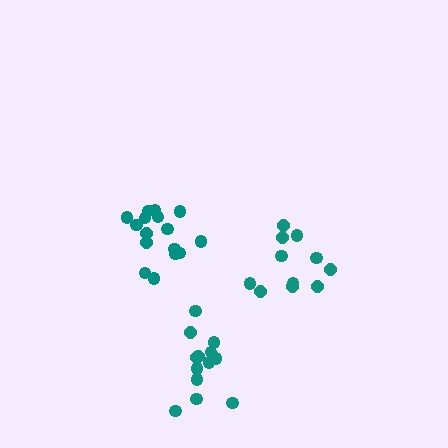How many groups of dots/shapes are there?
There are 3 groups.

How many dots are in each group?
Group 1: 16 dots, Group 2: 11 dots, Group 3: 13 dots (40 total).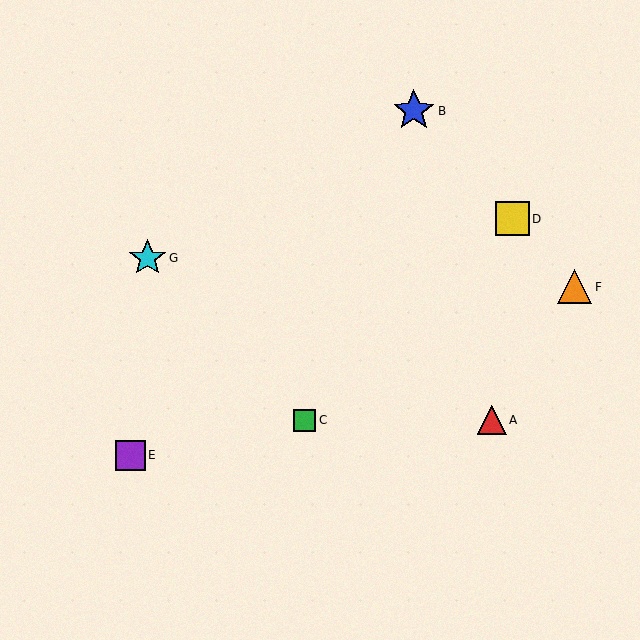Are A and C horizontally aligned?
Yes, both are at y≈420.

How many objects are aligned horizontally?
2 objects (A, C) are aligned horizontally.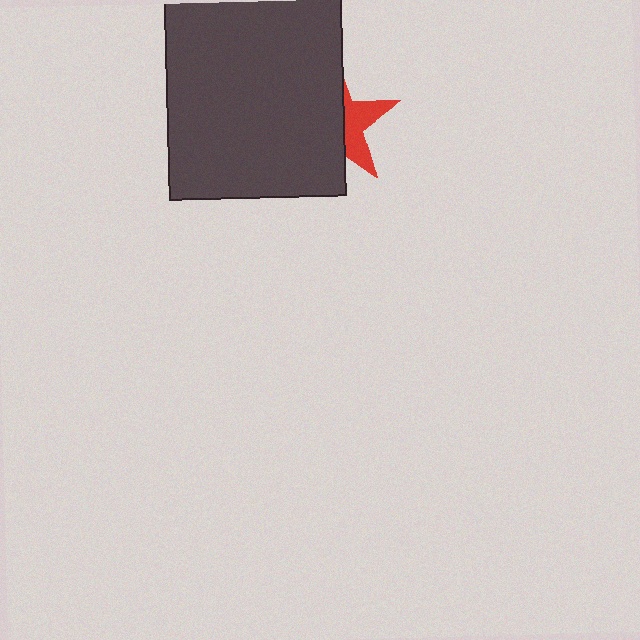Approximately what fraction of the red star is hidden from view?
Roughly 62% of the red star is hidden behind the dark gray rectangle.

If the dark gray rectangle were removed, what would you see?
You would see the complete red star.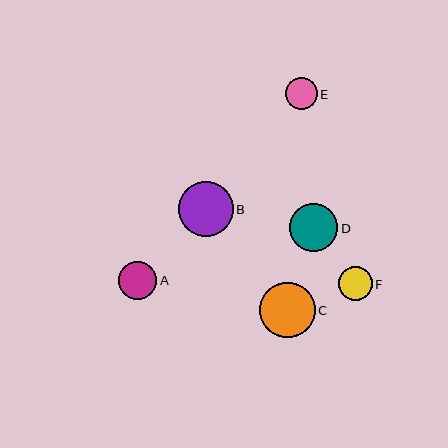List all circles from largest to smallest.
From largest to smallest: C, B, D, A, F, E.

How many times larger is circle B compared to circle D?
Circle B is approximately 1.1 times the size of circle D.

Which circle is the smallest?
Circle E is the smallest with a size of approximately 32 pixels.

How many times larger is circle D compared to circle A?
Circle D is approximately 1.2 times the size of circle A.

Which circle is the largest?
Circle C is the largest with a size of approximately 56 pixels.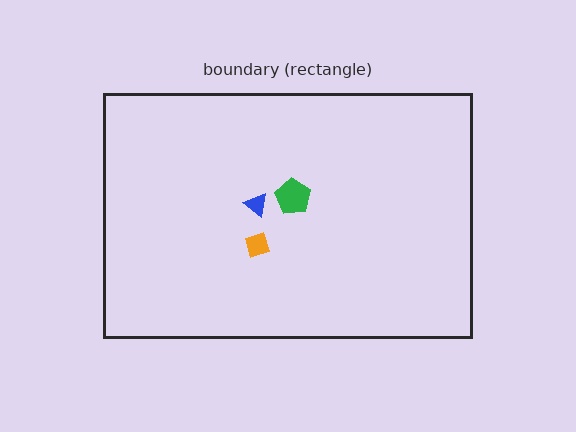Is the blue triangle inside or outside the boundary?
Inside.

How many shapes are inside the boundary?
3 inside, 0 outside.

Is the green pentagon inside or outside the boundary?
Inside.